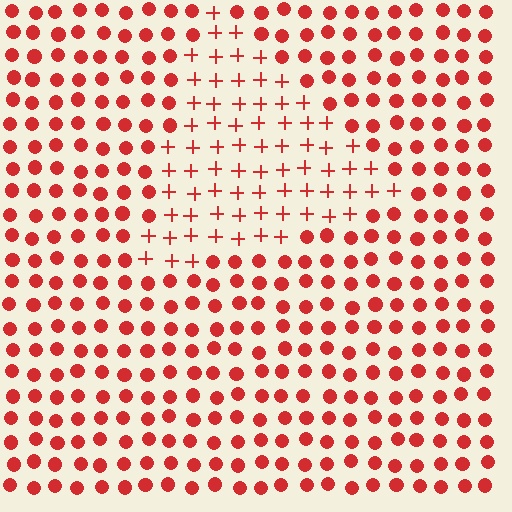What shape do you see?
I see a triangle.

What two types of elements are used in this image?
The image uses plus signs inside the triangle region and circles outside it.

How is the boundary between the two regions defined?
The boundary is defined by a change in element shape: plus signs inside vs. circles outside. All elements share the same color and spacing.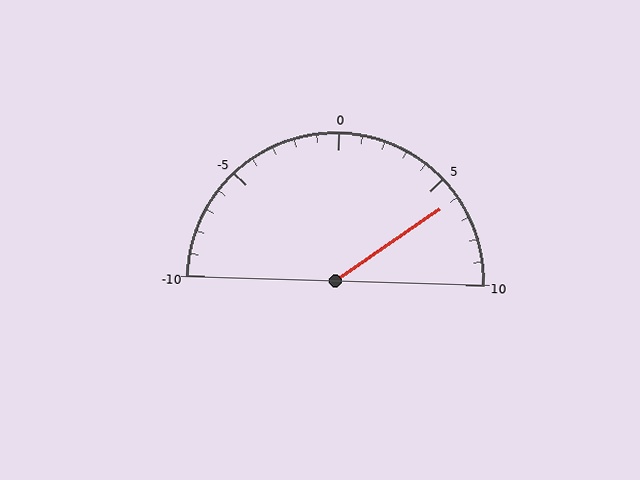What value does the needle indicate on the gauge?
The needle indicates approximately 6.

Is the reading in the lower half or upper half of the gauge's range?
The reading is in the upper half of the range (-10 to 10).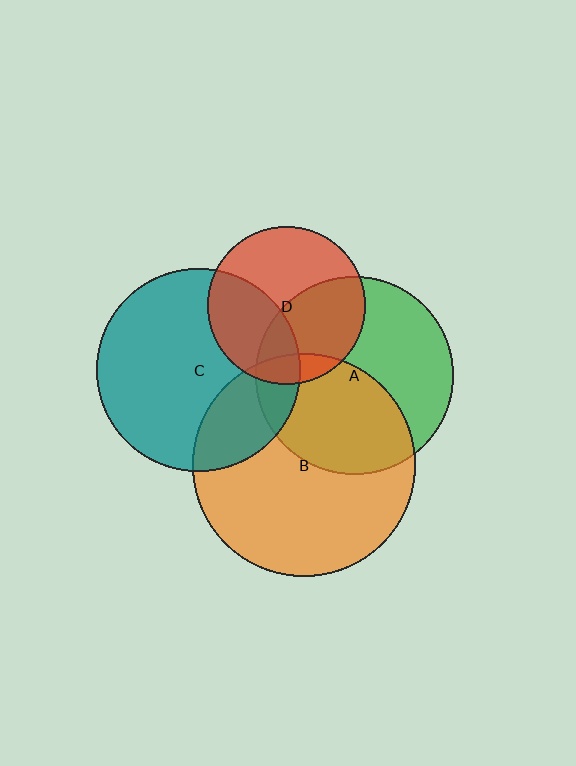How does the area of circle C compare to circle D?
Approximately 1.7 times.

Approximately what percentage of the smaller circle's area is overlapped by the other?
Approximately 10%.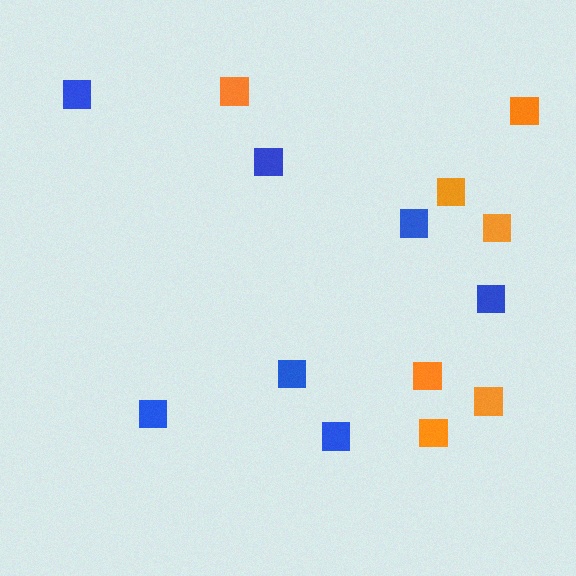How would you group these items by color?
There are 2 groups: one group of orange squares (7) and one group of blue squares (7).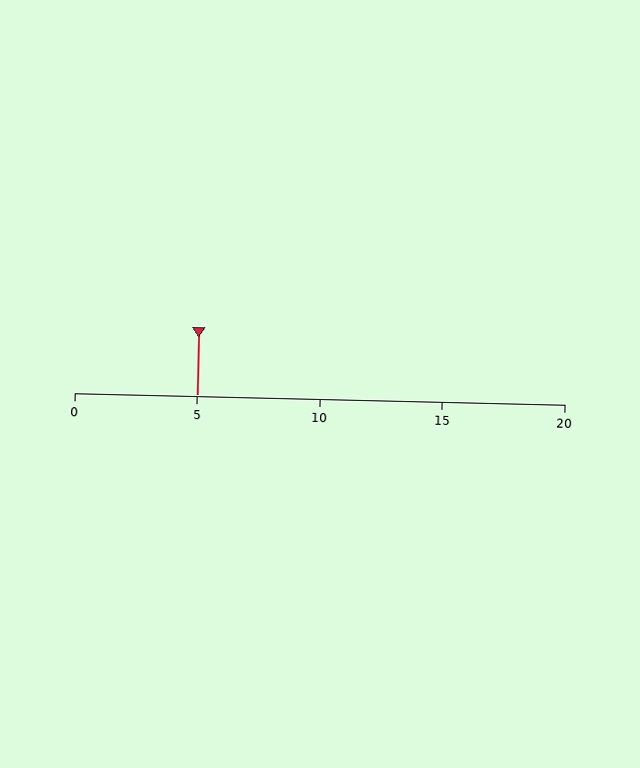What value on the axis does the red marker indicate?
The marker indicates approximately 5.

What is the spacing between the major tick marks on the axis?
The major ticks are spaced 5 apart.